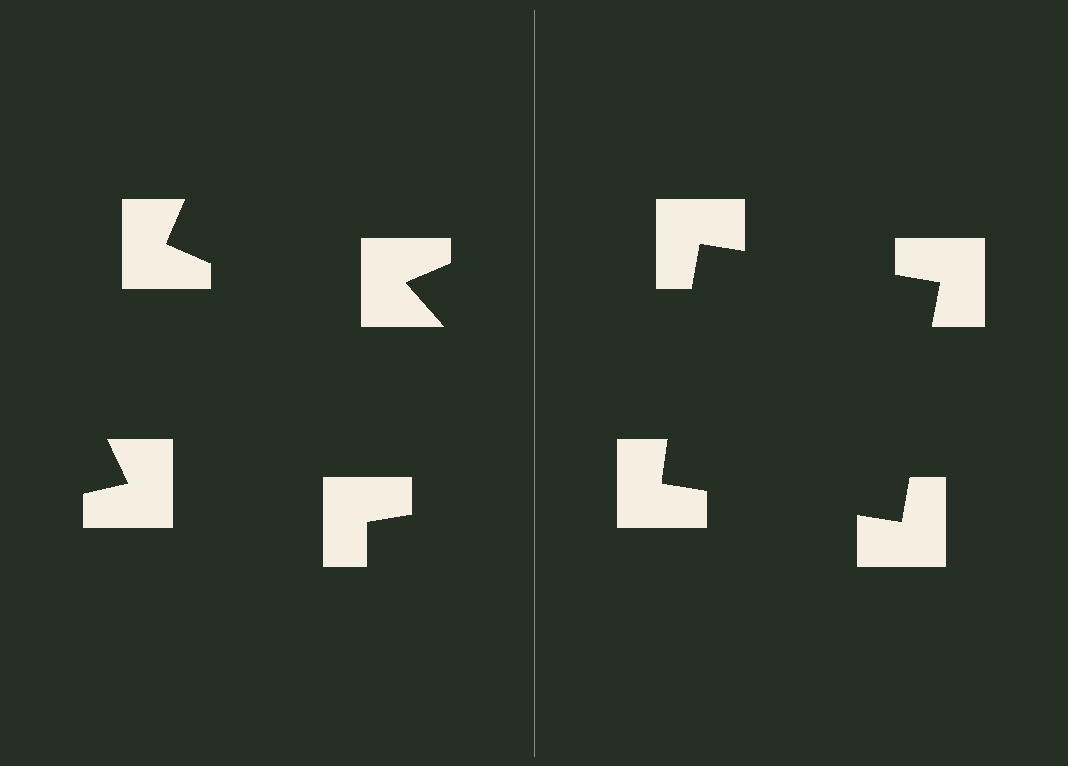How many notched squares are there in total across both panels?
8 — 4 on each side.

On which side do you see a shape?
An illusory square appears on the right side. On the left side the wedge cuts are rotated, so no coherent shape forms.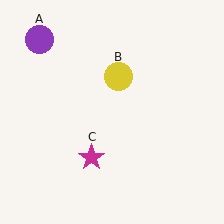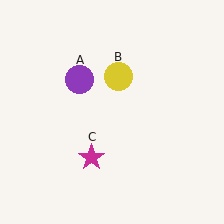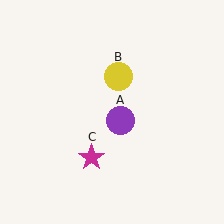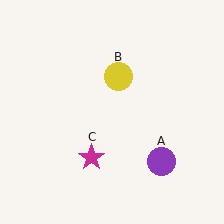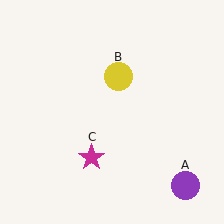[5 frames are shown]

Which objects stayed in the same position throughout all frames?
Yellow circle (object B) and magenta star (object C) remained stationary.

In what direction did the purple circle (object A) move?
The purple circle (object A) moved down and to the right.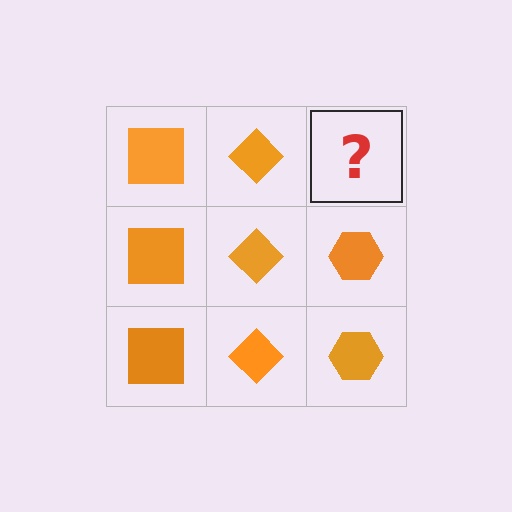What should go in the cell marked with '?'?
The missing cell should contain an orange hexagon.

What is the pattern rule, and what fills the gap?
The rule is that each column has a consistent shape. The gap should be filled with an orange hexagon.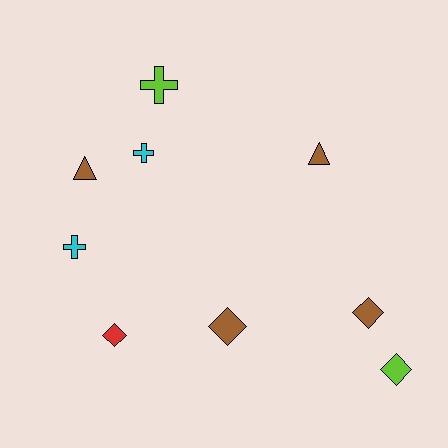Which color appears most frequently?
Brown, with 4 objects.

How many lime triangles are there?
There are no lime triangles.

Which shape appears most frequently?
Diamond, with 4 objects.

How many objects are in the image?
There are 9 objects.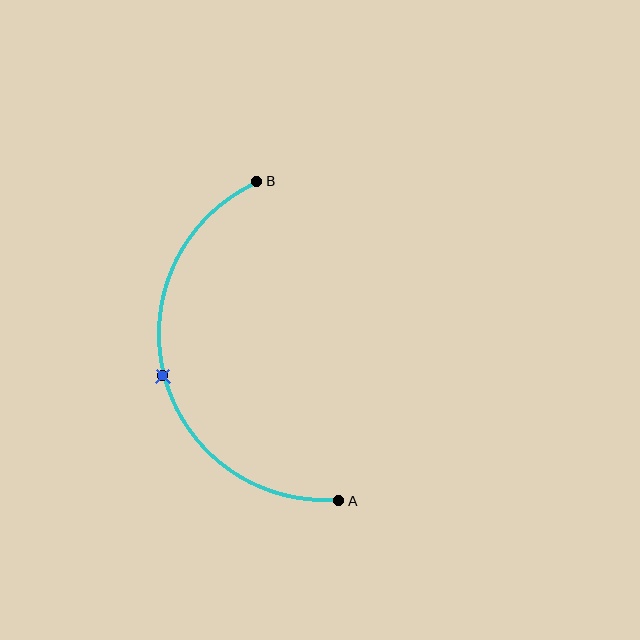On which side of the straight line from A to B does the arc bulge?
The arc bulges to the left of the straight line connecting A and B.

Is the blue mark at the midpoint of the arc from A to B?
Yes. The blue mark lies on the arc at equal arc-length from both A and B — it is the arc midpoint.